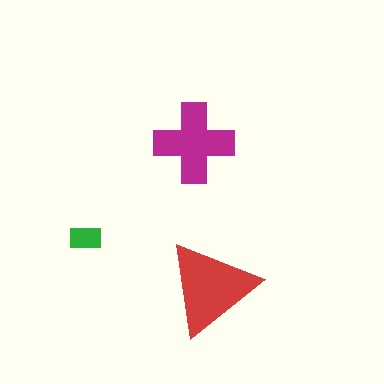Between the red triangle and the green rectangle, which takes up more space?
The red triangle.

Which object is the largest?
The red triangle.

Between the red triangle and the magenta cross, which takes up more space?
The red triangle.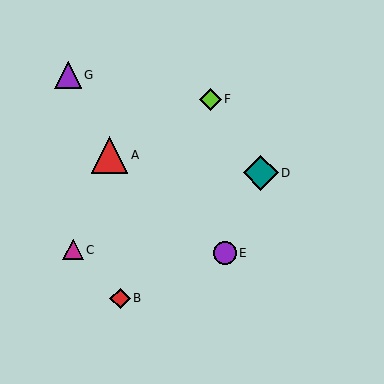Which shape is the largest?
The red triangle (labeled A) is the largest.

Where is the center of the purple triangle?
The center of the purple triangle is at (68, 75).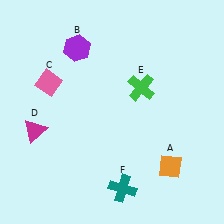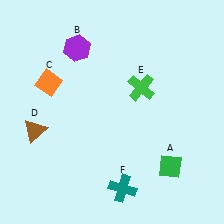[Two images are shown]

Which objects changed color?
A changed from orange to green. C changed from pink to orange. D changed from magenta to brown.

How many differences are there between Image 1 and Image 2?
There are 3 differences between the two images.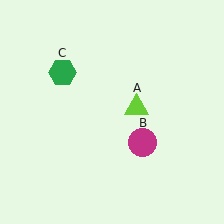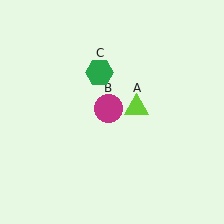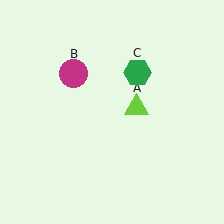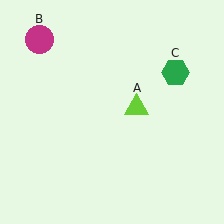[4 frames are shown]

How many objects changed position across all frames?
2 objects changed position: magenta circle (object B), green hexagon (object C).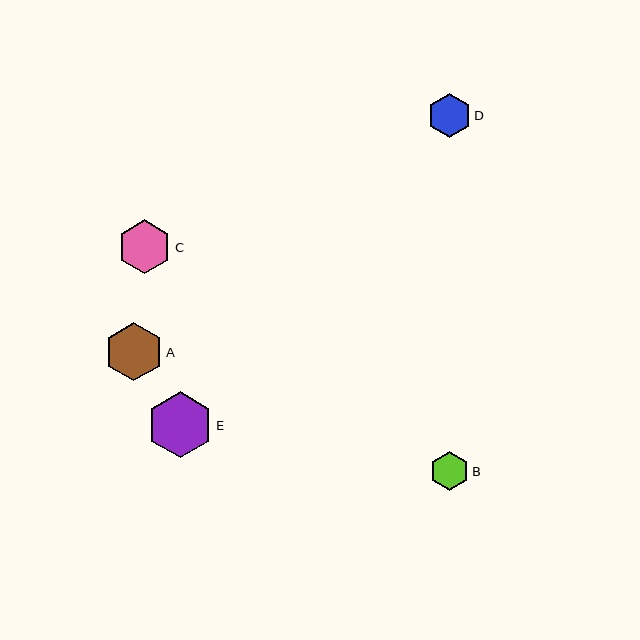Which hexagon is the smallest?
Hexagon B is the smallest with a size of approximately 39 pixels.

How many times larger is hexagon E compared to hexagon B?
Hexagon E is approximately 1.7 times the size of hexagon B.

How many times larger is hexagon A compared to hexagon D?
Hexagon A is approximately 1.4 times the size of hexagon D.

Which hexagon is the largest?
Hexagon E is the largest with a size of approximately 66 pixels.